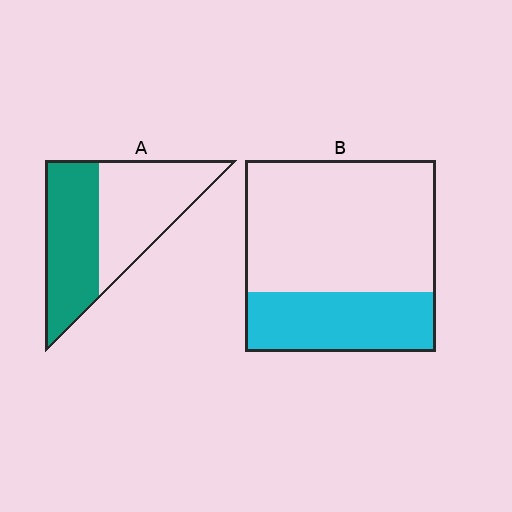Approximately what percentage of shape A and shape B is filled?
A is approximately 50% and B is approximately 30%.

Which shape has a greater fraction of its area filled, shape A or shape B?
Shape A.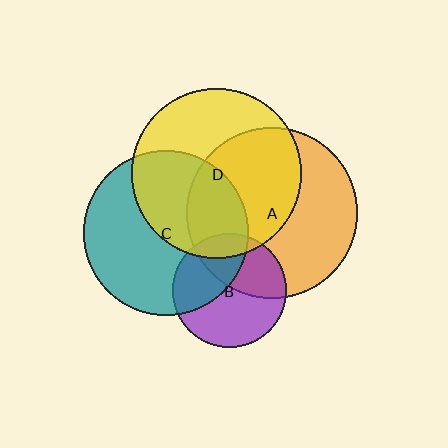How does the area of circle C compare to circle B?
Approximately 2.1 times.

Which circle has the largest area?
Circle A (orange).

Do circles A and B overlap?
Yes.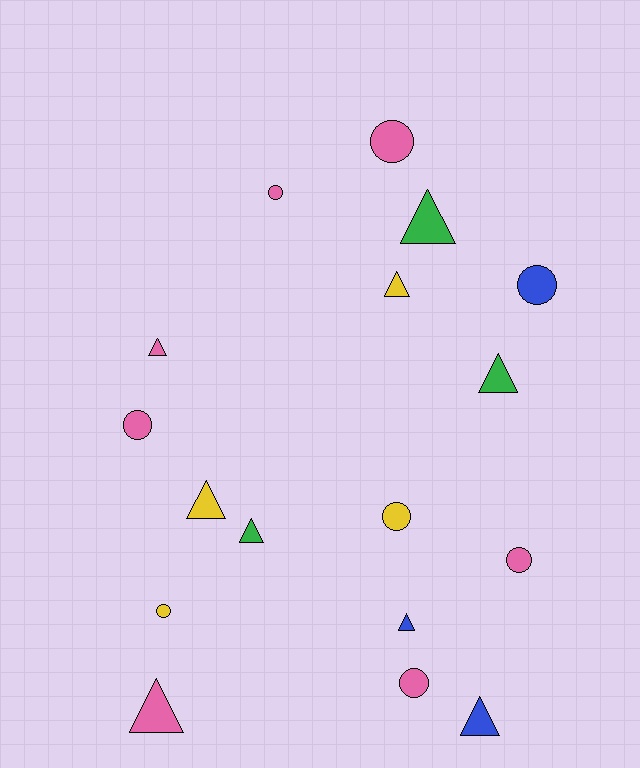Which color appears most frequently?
Pink, with 7 objects.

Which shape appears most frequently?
Triangle, with 9 objects.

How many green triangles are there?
There are 3 green triangles.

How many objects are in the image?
There are 17 objects.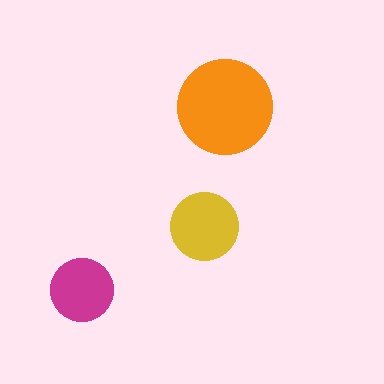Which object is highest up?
The orange circle is topmost.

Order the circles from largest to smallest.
the orange one, the yellow one, the magenta one.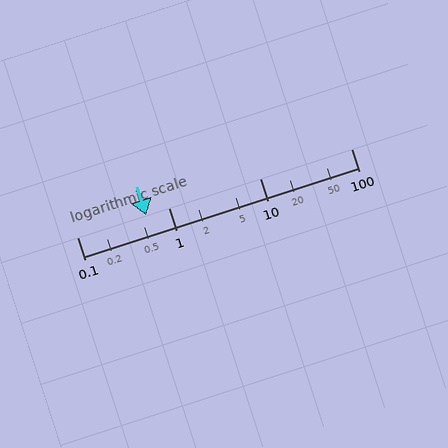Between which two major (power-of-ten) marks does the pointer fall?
The pointer is between 0.1 and 1.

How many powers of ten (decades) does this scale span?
The scale spans 3 decades, from 0.1 to 100.